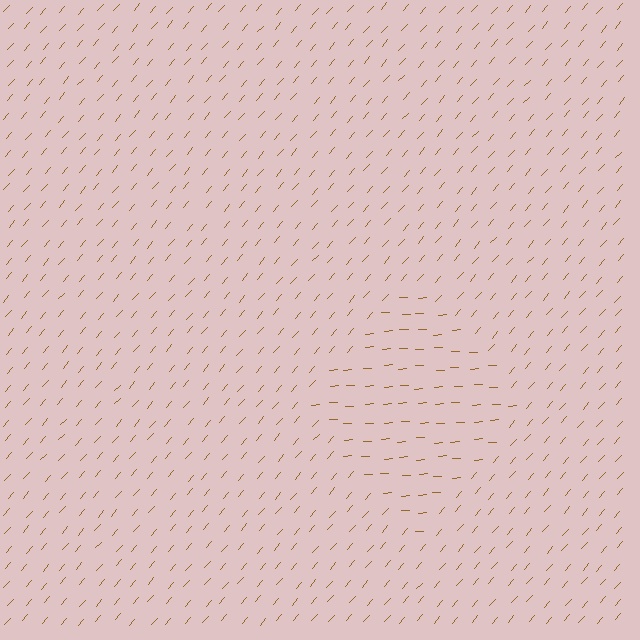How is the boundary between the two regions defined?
The boundary is defined purely by a change in line orientation (approximately 45 degrees difference). All lines are the same color and thickness.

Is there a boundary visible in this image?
Yes, there is a texture boundary formed by a change in line orientation.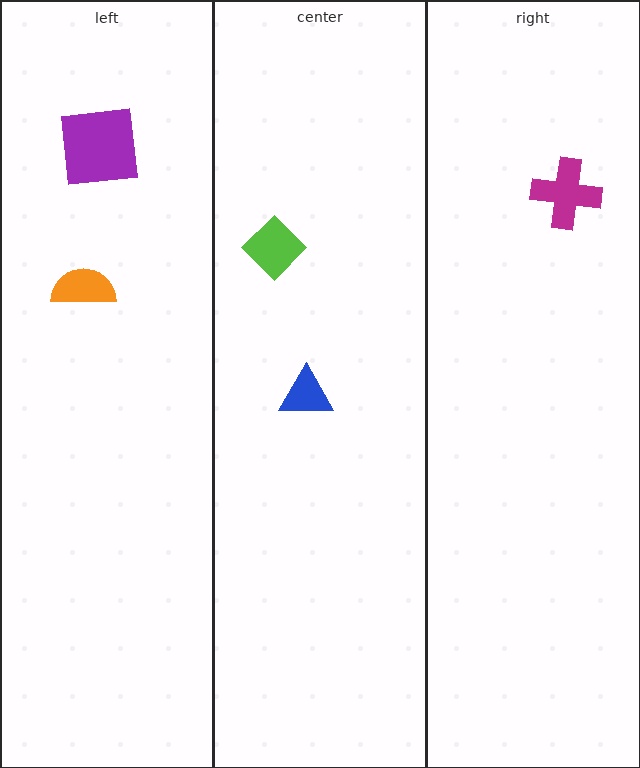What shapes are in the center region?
The lime diamond, the blue triangle.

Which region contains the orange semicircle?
The left region.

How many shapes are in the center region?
2.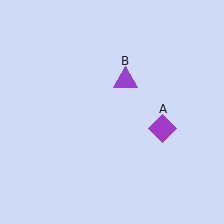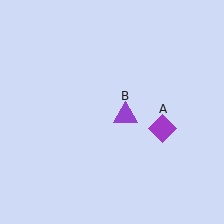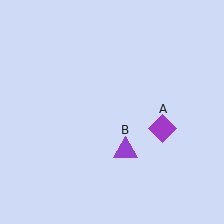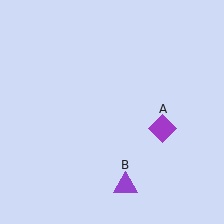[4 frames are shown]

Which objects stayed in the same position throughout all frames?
Purple diamond (object A) remained stationary.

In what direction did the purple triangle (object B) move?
The purple triangle (object B) moved down.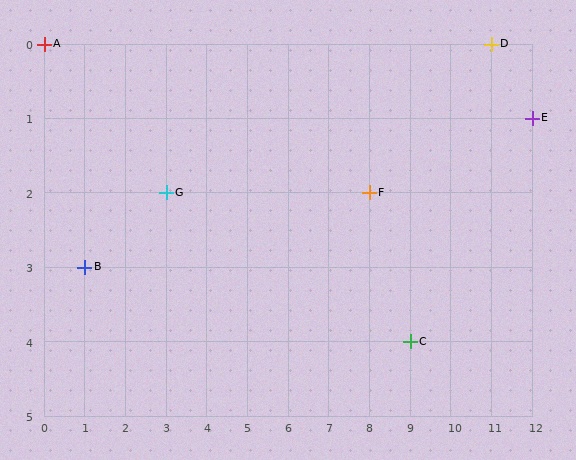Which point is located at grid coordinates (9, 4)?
Point C is at (9, 4).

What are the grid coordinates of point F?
Point F is at grid coordinates (8, 2).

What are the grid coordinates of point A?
Point A is at grid coordinates (0, 0).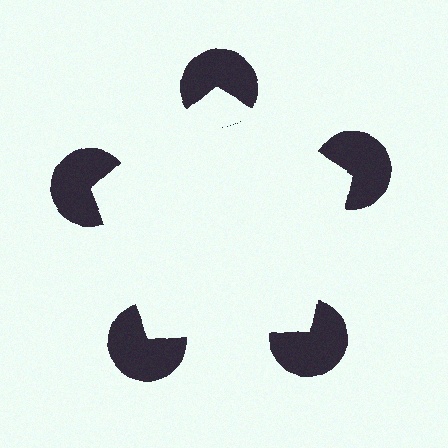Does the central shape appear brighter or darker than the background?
It typically appears slightly brighter than the background, even though no actual brightness change is drawn.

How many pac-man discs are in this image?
There are 5 — one at each vertex of the illusory pentagon.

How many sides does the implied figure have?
5 sides.